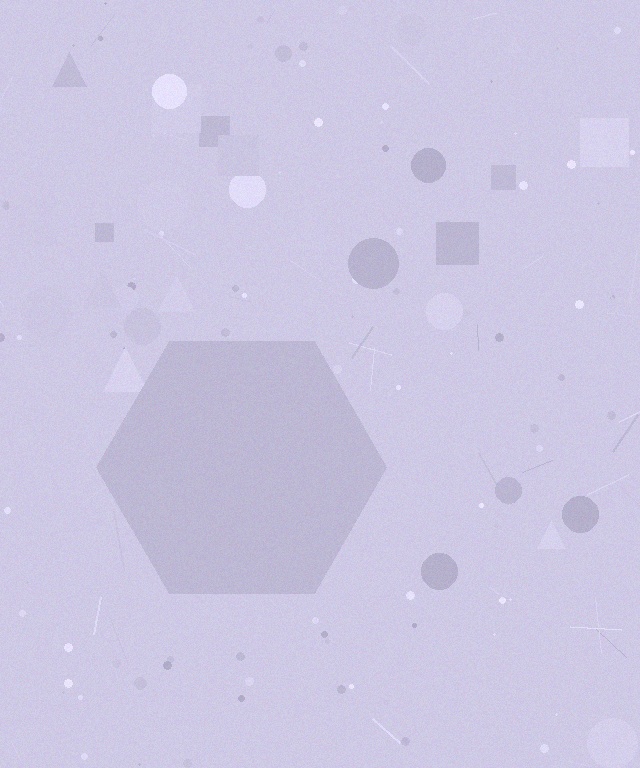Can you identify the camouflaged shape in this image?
The camouflaged shape is a hexagon.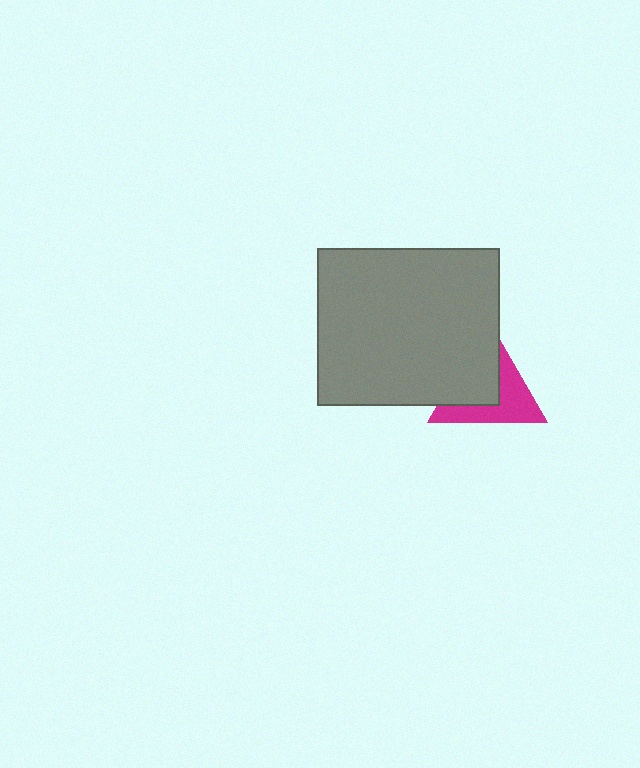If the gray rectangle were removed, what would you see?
You would see the complete magenta triangle.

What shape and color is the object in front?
The object in front is a gray rectangle.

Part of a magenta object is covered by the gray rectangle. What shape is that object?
It is a triangle.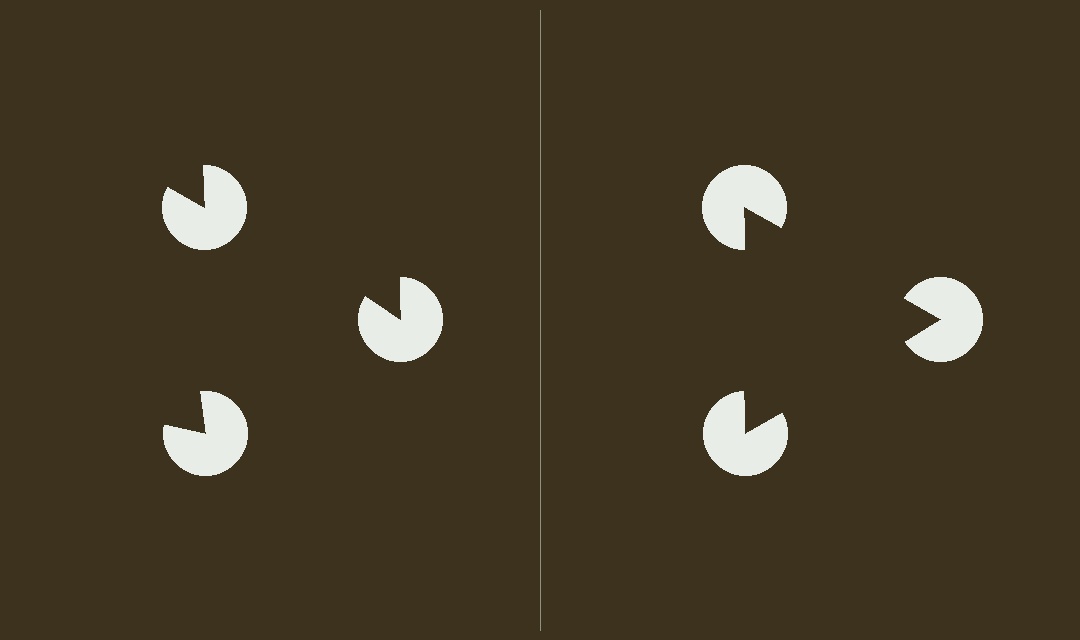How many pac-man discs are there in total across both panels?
6 — 3 on each side.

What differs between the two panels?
The pac-man discs are positioned identically on both sides; only the wedge orientations differ. On the right they align to a triangle; on the left they are misaligned.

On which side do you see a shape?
An illusory triangle appears on the right side. On the left side the wedge cuts are rotated, so no coherent shape forms.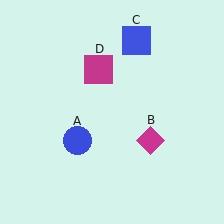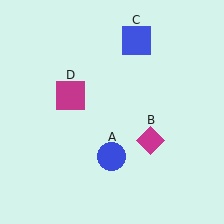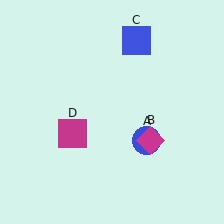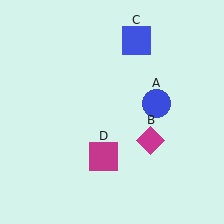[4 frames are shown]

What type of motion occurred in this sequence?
The blue circle (object A), magenta square (object D) rotated counterclockwise around the center of the scene.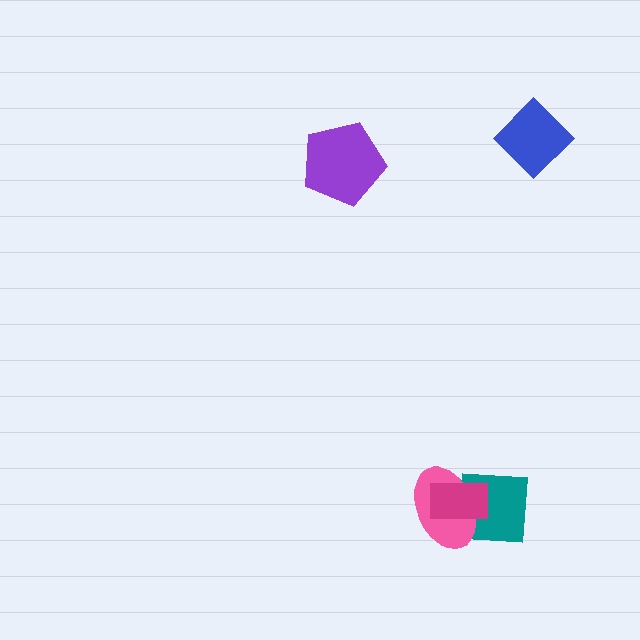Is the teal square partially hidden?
Yes, it is partially covered by another shape.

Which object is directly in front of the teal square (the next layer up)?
The pink ellipse is directly in front of the teal square.